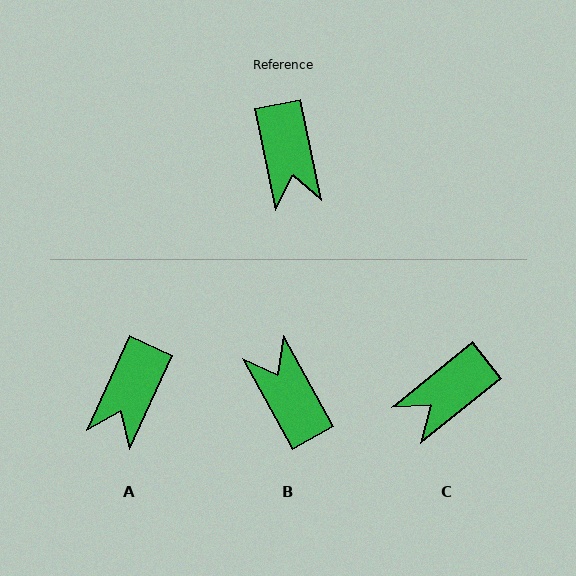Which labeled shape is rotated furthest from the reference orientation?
B, about 163 degrees away.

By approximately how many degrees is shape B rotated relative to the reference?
Approximately 163 degrees clockwise.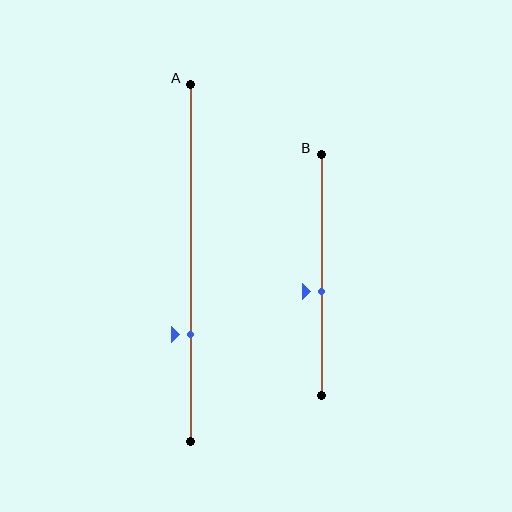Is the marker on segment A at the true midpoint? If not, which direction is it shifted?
No, the marker on segment A is shifted downward by about 20% of the segment length.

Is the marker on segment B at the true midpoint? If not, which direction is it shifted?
No, the marker on segment B is shifted downward by about 7% of the segment length.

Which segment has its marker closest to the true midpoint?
Segment B has its marker closest to the true midpoint.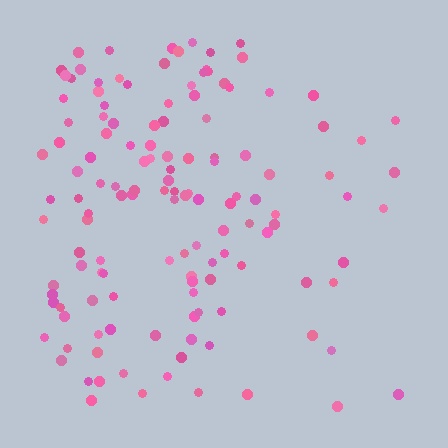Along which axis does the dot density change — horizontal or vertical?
Horizontal.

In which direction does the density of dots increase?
From right to left, with the left side densest.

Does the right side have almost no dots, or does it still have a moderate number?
Still a moderate number, just noticeably fewer than the left.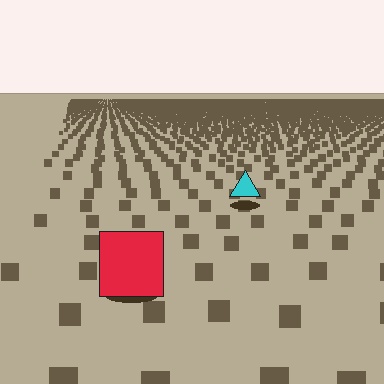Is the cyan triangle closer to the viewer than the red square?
No. The red square is closer — you can tell from the texture gradient: the ground texture is coarser near it.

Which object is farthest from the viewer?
The cyan triangle is farthest from the viewer. It appears smaller and the ground texture around it is denser.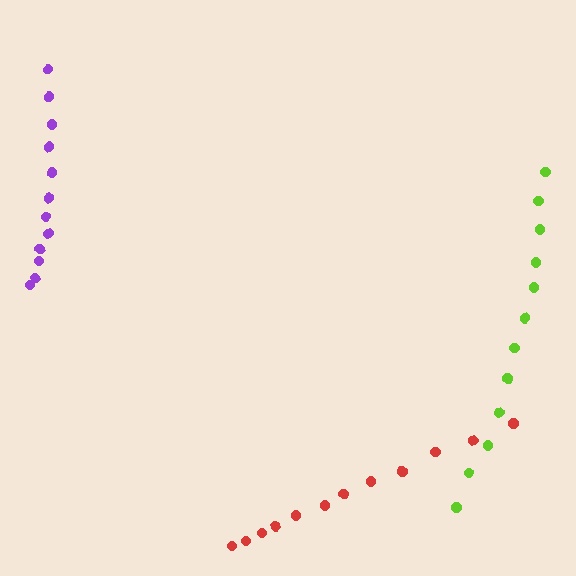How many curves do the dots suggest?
There are 3 distinct paths.